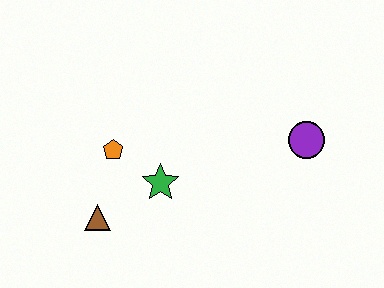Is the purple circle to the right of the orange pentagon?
Yes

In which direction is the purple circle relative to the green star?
The purple circle is to the right of the green star.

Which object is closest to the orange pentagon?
The green star is closest to the orange pentagon.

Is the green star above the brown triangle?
Yes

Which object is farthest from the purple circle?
The brown triangle is farthest from the purple circle.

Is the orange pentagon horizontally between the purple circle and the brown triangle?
Yes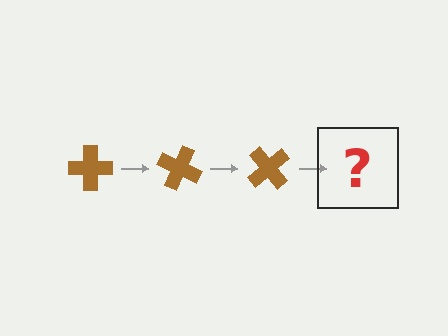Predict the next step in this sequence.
The next step is a brown cross rotated 75 degrees.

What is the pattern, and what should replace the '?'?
The pattern is that the cross rotates 25 degrees each step. The '?' should be a brown cross rotated 75 degrees.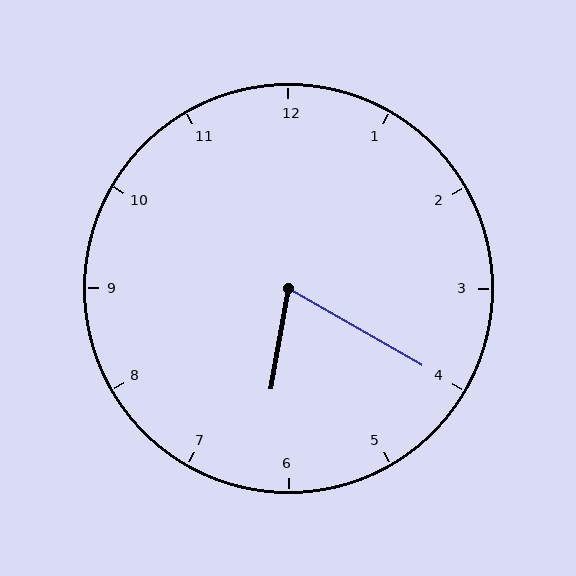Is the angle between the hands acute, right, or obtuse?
It is acute.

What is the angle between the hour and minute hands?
Approximately 70 degrees.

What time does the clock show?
6:20.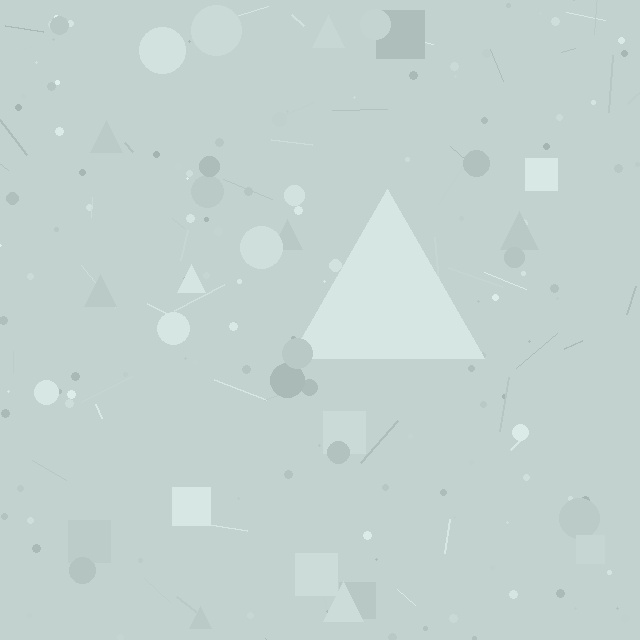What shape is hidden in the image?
A triangle is hidden in the image.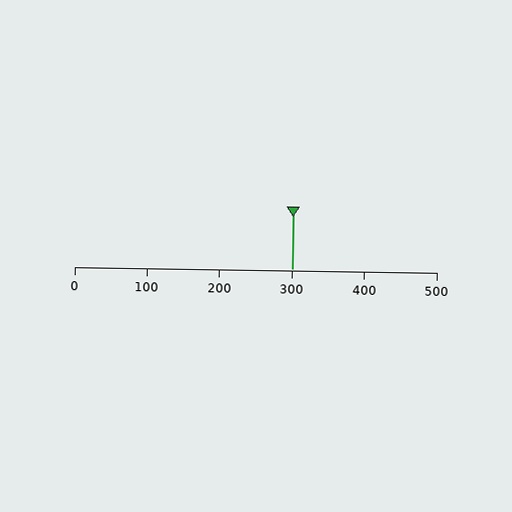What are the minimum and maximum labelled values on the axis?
The axis runs from 0 to 500.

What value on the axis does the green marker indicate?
The marker indicates approximately 300.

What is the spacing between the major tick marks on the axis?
The major ticks are spaced 100 apart.